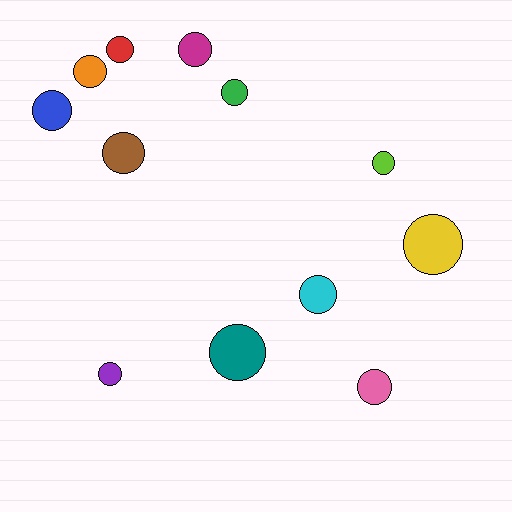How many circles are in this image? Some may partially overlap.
There are 12 circles.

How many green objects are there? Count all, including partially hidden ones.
There is 1 green object.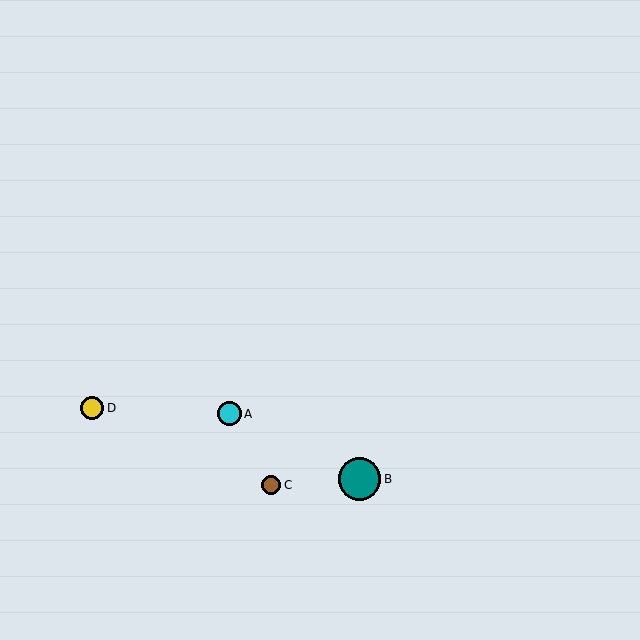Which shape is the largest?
The teal circle (labeled B) is the largest.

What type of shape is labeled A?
Shape A is a cyan circle.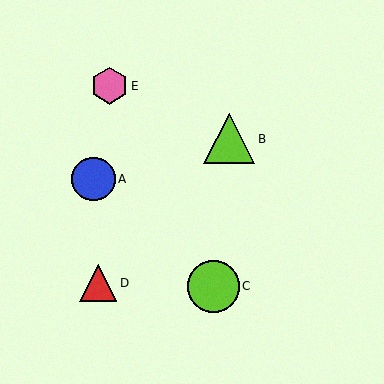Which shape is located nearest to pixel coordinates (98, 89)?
The pink hexagon (labeled E) at (110, 85) is nearest to that location.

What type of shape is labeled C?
Shape C is a lime circle.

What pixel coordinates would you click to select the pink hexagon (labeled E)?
Click at (110, 85) to select the pink hexagon E.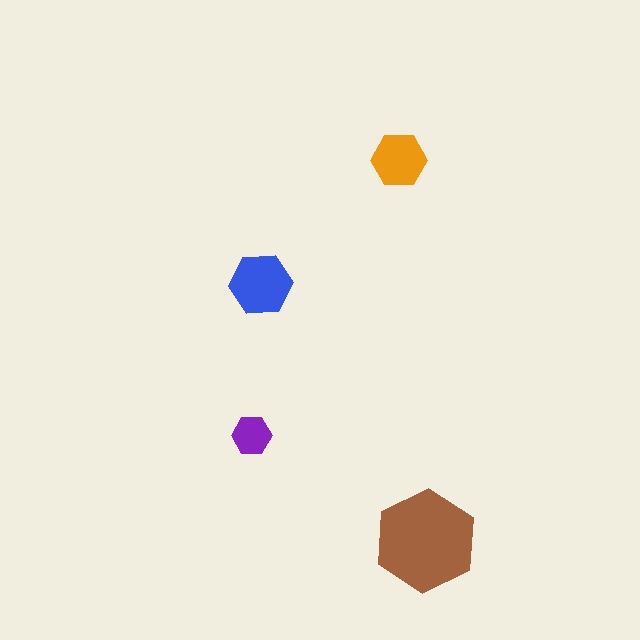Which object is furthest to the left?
The purple hexagon is leftmost.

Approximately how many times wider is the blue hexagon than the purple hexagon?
About 1.5 times wider.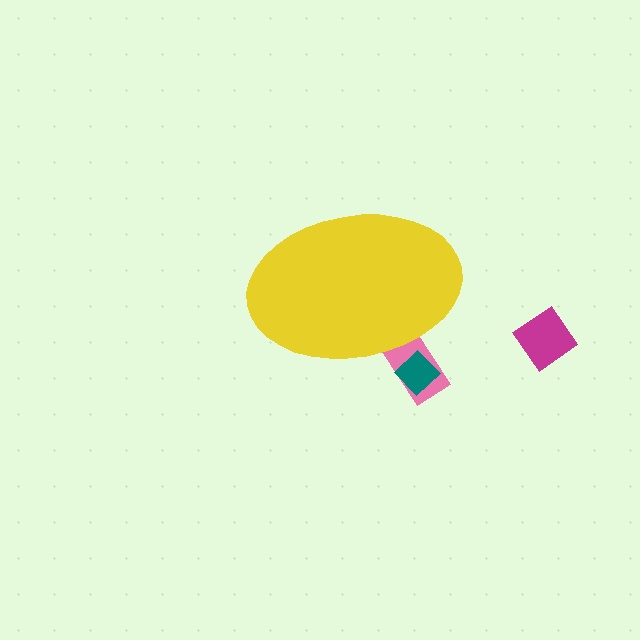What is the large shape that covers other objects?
A yellow ellipse.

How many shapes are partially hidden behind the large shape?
2 shapes are partially hidden.